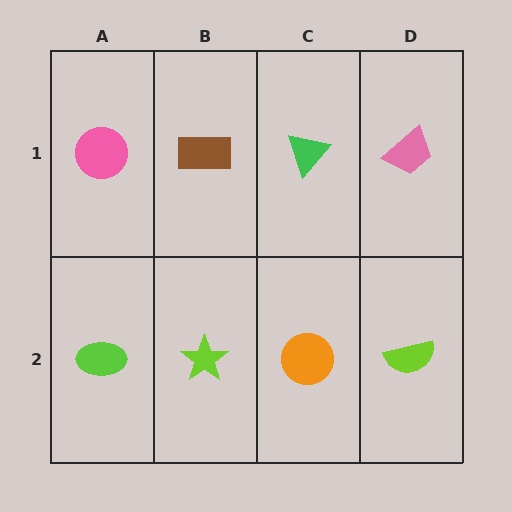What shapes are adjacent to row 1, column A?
A lime ellipse (row 2, column A), a brown rectangle (row 1, column B).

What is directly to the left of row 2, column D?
An orange circle.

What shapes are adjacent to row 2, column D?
A pink trapezoid (row 1, column D), an orange circle (row 2, column C).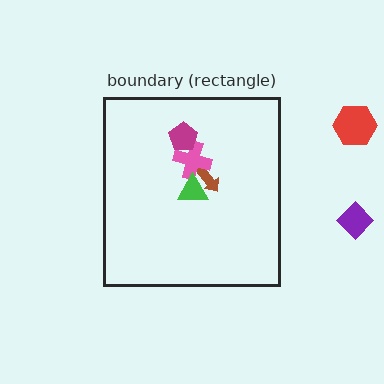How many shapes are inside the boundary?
4 inside, 2 outside.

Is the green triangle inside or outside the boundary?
Inside.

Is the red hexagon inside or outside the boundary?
Outside.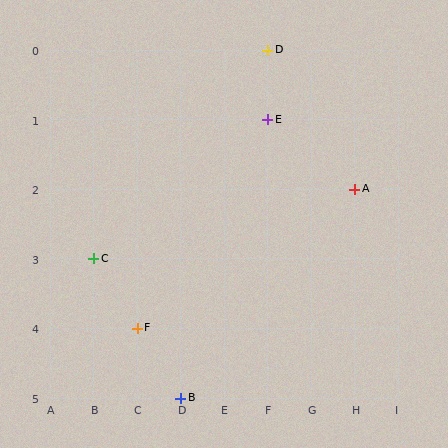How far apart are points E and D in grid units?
Points E and D are 1 row apart.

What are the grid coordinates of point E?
Point E is at grid coordinates (F, 1).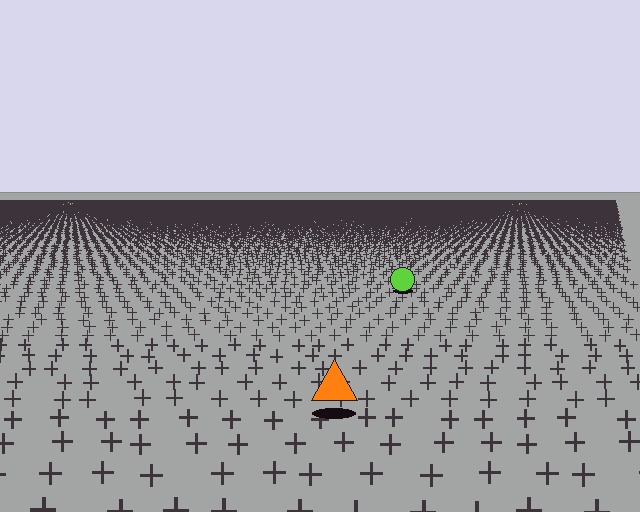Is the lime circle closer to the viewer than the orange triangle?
No. The orange triangle is closer — you can tell from the texture gradient: the ground texture is coarser near it.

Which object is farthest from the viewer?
The lime circle is farthest from the viewer. It appears smaller and the ground texture around it is denser.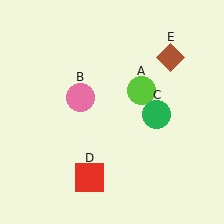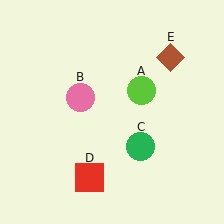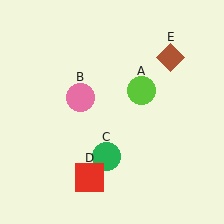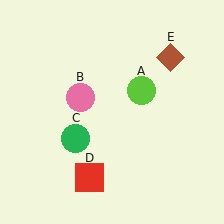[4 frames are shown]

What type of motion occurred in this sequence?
The green circle (object C) rotated clockwise around the center of the scene.